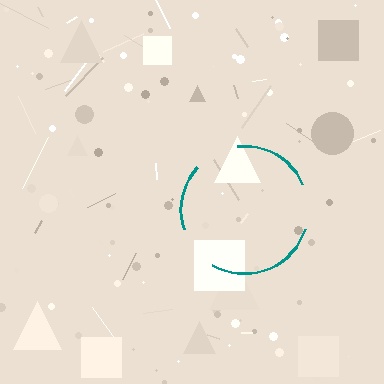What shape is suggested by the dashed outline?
The dashed outline suggests a circle.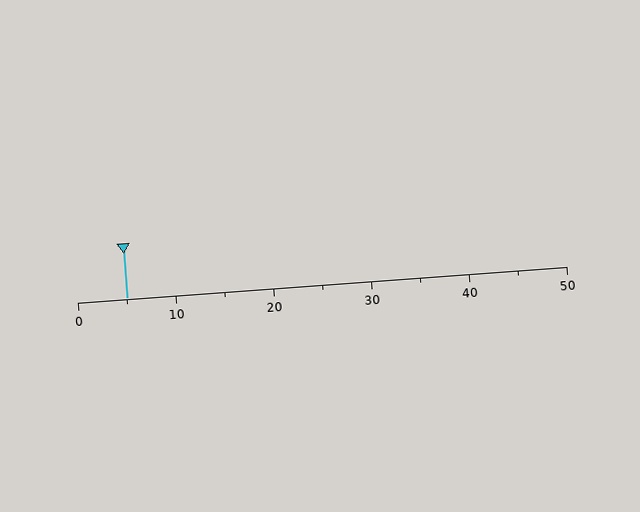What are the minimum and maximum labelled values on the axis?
The axis runs from 0 to 50.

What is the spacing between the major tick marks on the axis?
The major ticks are spaced 10 apart.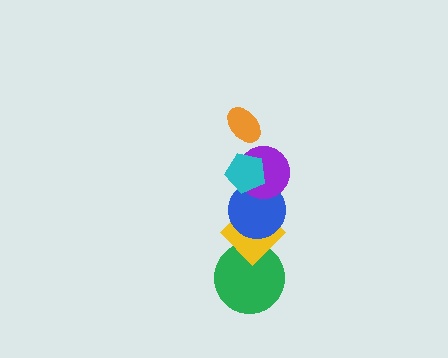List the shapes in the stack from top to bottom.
From top to bottom: the orange ellipse, the cyan pentagon, the purple circle, the blue circle, the yellow diamond, the green circle.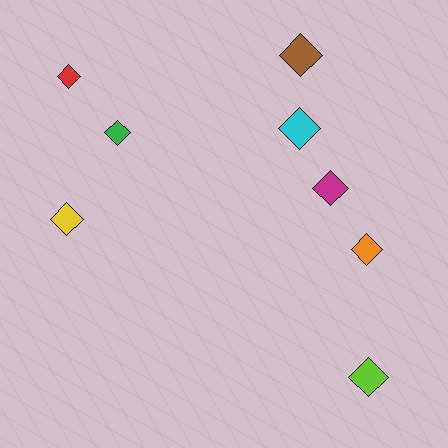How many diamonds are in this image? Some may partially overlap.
There are 8 diamonds.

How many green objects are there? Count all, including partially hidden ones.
There is 1 green object.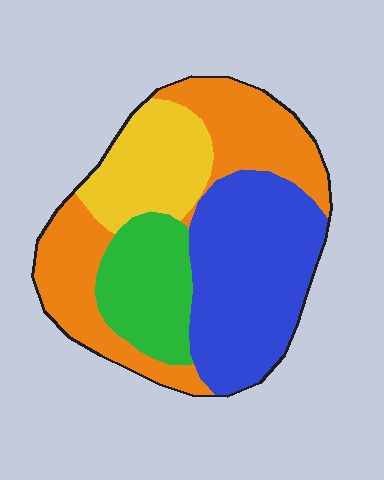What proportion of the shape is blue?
Blue takes up about one third (1/3) of the shape.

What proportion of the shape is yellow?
Yellow takes up about one sixth (1/6) of the shape.